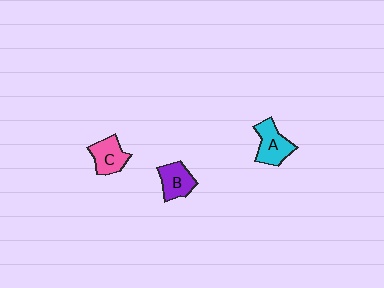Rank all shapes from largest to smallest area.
From largest to smallest: A (cyan), C (pink), B (purple).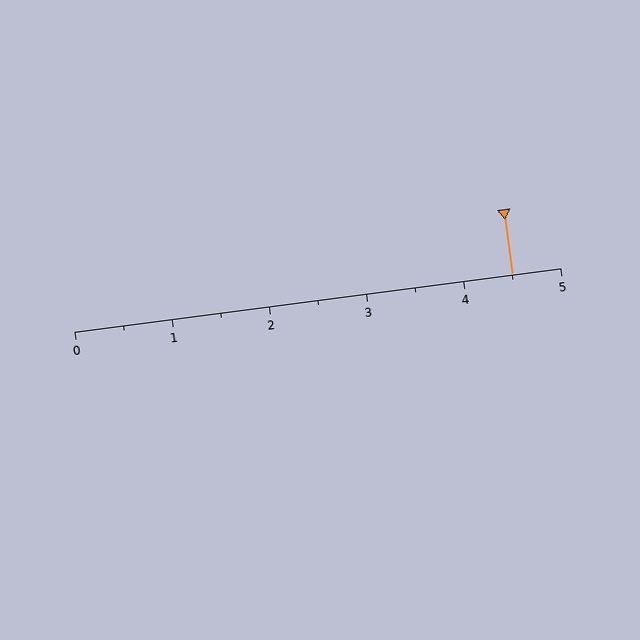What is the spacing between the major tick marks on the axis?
The major ticks are spaced 1 apart.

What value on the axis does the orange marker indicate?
The marker indicates approximately 4.5.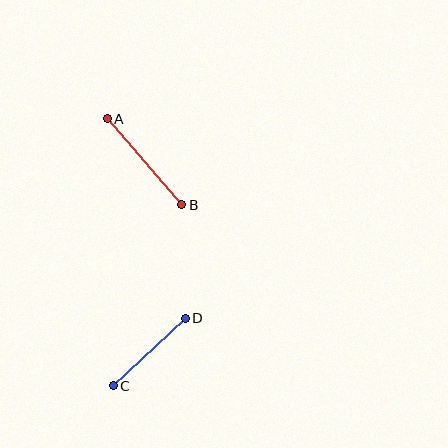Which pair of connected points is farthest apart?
Points A and B are farthest apart.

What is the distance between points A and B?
The distance is approximately 114 pixels.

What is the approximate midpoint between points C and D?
The midpoint is at approximately (149, 352) pixels.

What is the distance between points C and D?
The distance is approximately 99 pixels.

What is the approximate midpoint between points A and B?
The midpoint is at approximately (145, 162) pixels.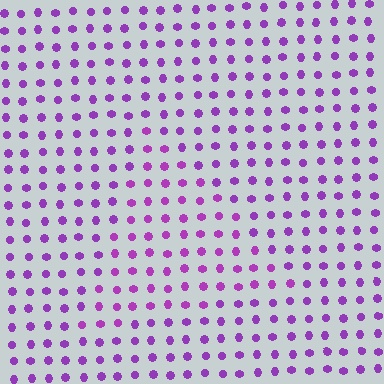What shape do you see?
I see a triangle.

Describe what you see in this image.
The image is filled with small purple elements in a uniform arrangement. A triangle-shaped region is visible where the elements are tinted to a slightly different hue, forming a subtle color boundary.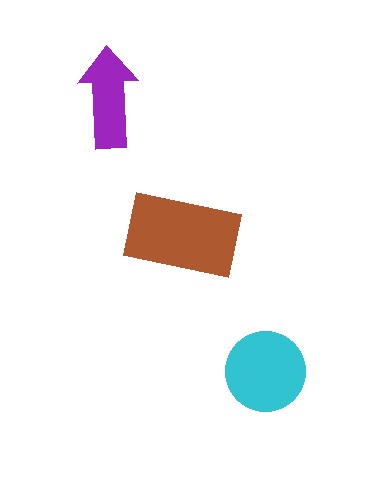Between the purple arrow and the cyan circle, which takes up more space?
The cyan circle.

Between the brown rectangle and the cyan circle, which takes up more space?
The brown rectangle.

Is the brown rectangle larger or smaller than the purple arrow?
Larger.